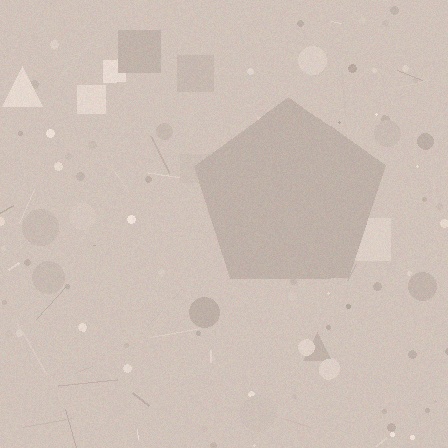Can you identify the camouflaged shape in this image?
The camouflaged shape is a pentagon.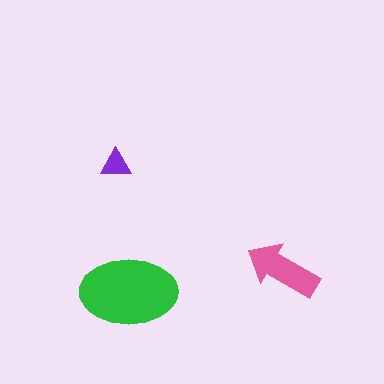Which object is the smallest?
The purple triangle.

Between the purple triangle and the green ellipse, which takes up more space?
The green ellipse.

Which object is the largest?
The green ellipse.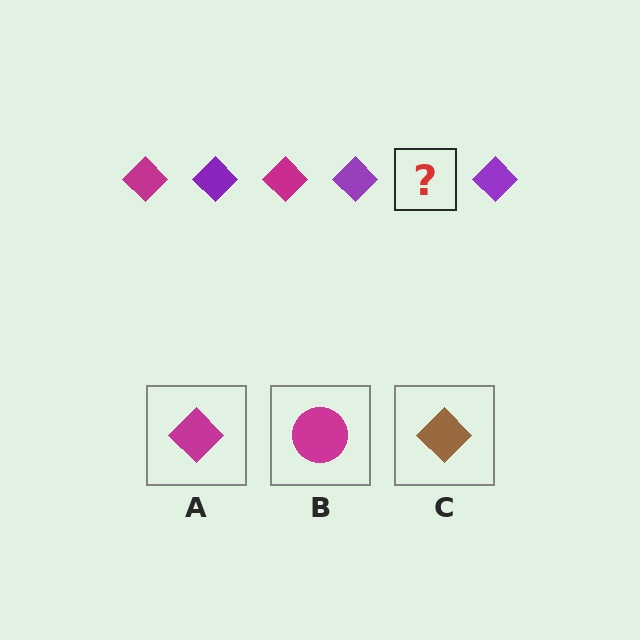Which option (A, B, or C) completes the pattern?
A.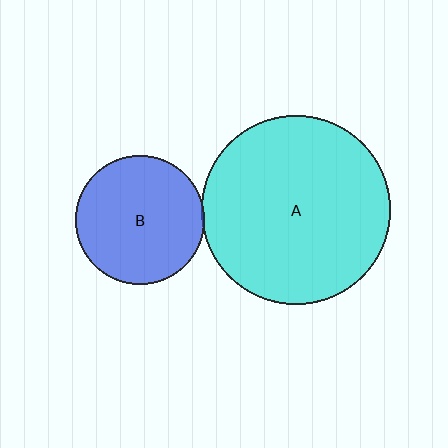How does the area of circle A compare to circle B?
Approximately 2.1 times.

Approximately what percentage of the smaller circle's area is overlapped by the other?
Approximately 5%.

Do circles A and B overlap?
Yes.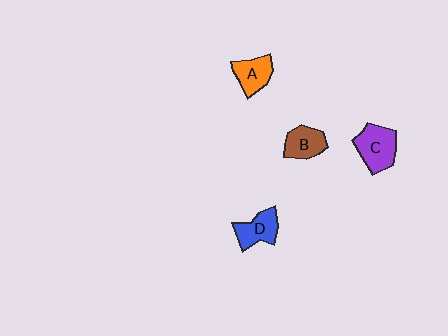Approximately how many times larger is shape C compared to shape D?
Approximately 1.3 times.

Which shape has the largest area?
Shape C (purple).